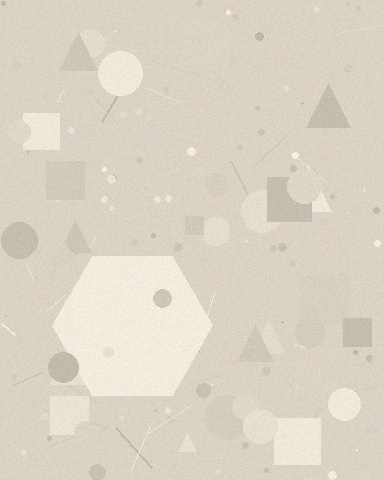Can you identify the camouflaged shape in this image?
The camouflaged shape is a hexagon.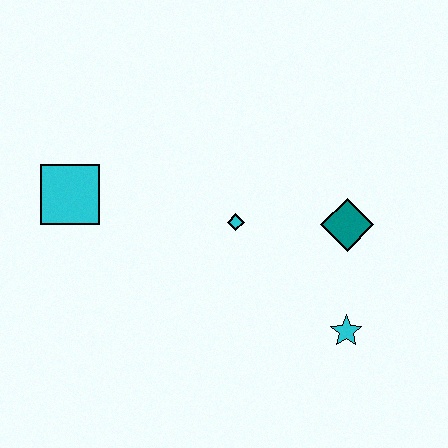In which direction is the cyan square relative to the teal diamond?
The cyan square is to the left of the teal diamond.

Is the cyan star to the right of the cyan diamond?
Yes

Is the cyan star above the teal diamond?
No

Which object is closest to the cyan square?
The cyan diamond is closest to the cyan square.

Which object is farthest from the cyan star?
The cyan square is farthest from the cyan star.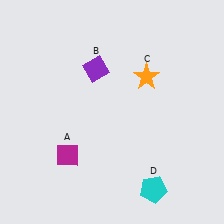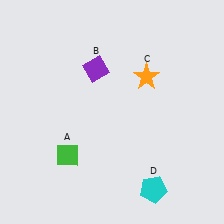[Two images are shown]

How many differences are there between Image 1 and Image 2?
There is 1 difference between the two images.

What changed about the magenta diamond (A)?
In Image 1, A is magenta. In Image 2, it changed to green.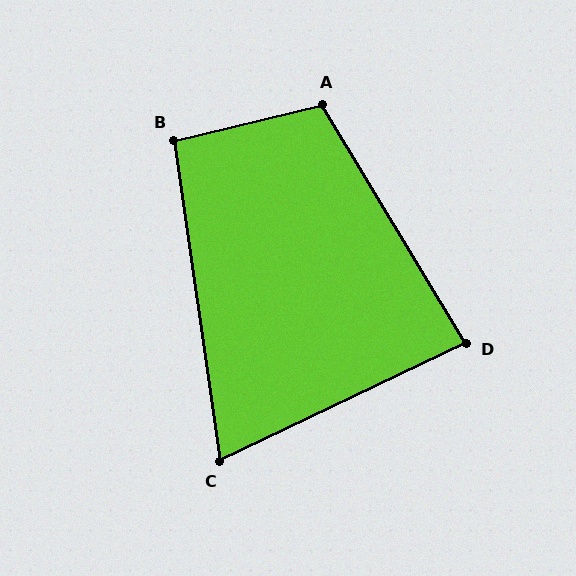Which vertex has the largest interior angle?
A, at approximately 107 degrees.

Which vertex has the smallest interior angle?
C, at approximately 73 degrees.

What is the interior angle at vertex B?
Approximately 96 degrees (obtuse).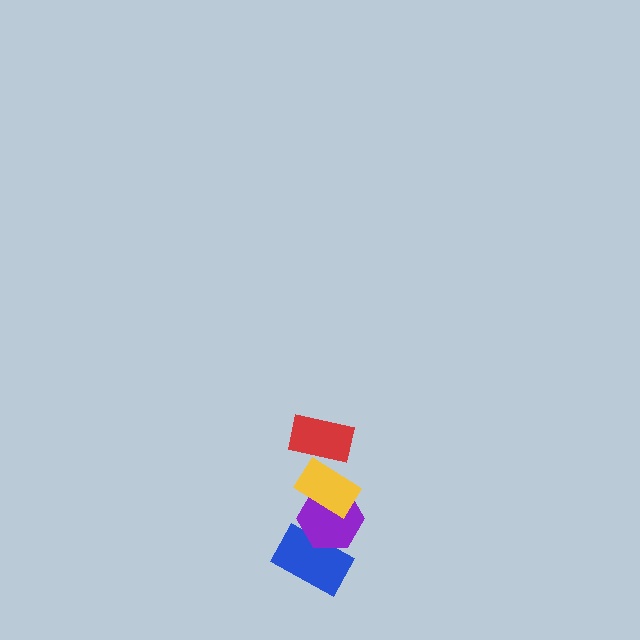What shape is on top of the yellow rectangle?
The red rectangle is on top of the yellow rectangle.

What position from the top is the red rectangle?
The red rectangle is 1st from the top.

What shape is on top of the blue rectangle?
The purple hexagon is on top of the blue rectangle.